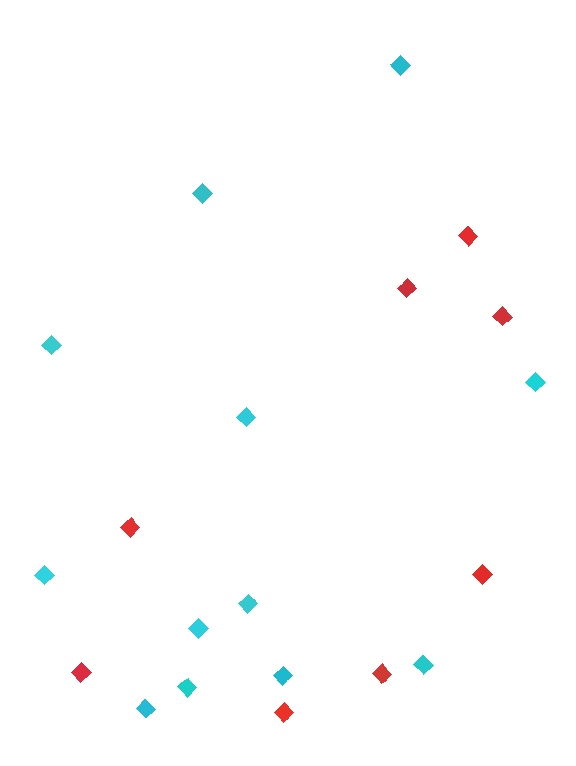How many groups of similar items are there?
There are 2 groups: one group of cyan diamonds (12) and one group of red diamonds (8).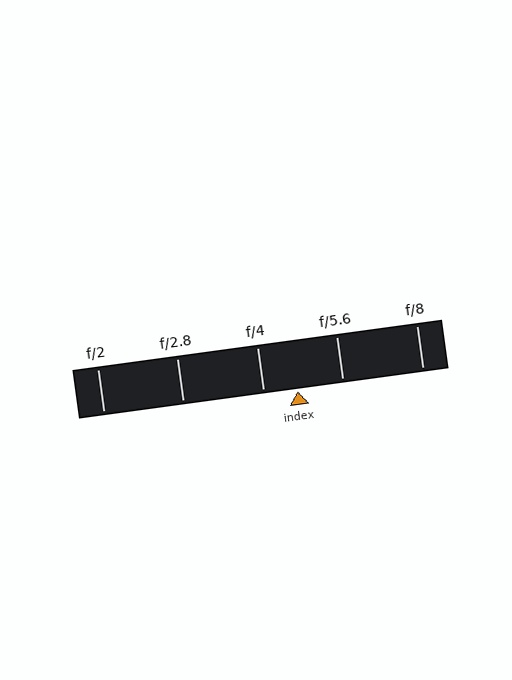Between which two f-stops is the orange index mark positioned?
The index mark is between f/4 and f/5.6.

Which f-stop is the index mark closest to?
The index mark is closest to f/4.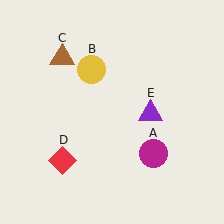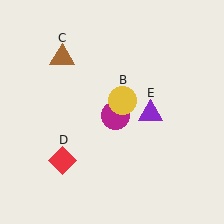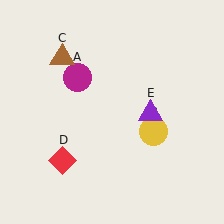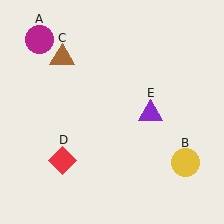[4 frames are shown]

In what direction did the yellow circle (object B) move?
The yellow circle (object B) moved down and to the right.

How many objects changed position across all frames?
2 objects changed position: magenta circle (object A), yellow circle (object B).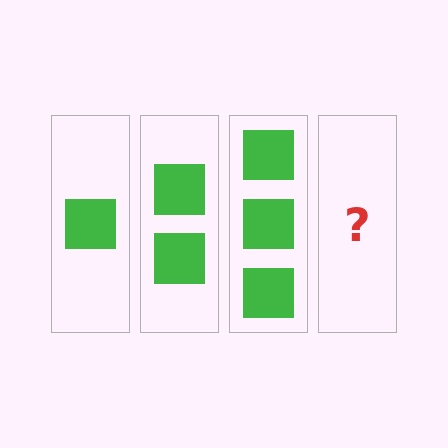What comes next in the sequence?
The next element should be 4 squares.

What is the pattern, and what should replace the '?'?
The pattern is that each step adds one more square. The '?' should be 4 squares.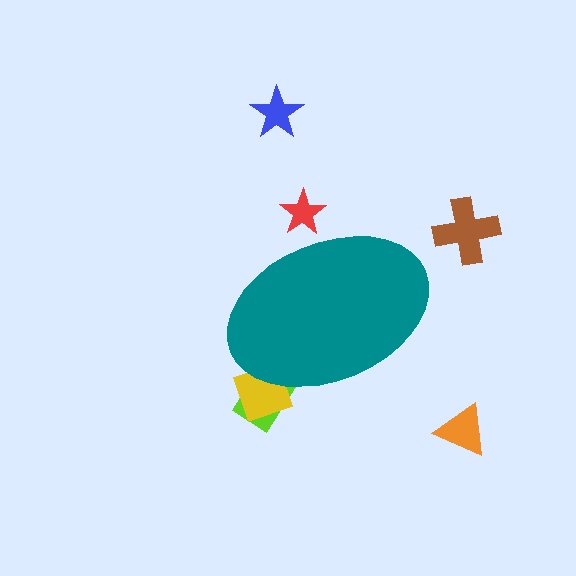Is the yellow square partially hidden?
Yes, the yellow square is partially hidden behind the teal ellipse.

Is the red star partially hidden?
Yes, the red star is partially hidden behind the teal ellipse.